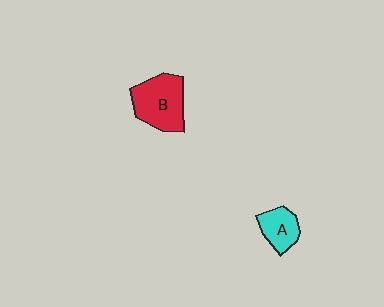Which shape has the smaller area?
Shape A (cyan).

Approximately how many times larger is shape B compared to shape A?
Approximately 1.8 times.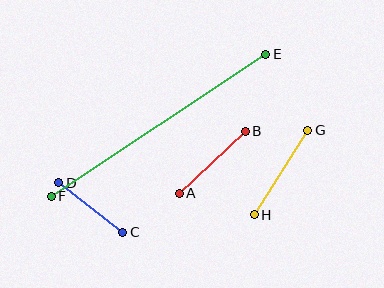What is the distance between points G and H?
The distance is approximately 100 pixels.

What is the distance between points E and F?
The distance is approximately 257 pixels.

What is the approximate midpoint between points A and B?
The midpoint is at approximately (212, 162) pixels.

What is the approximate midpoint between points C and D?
The midpoint is at approximately (91, 207) pixels.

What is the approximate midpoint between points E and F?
The midpoint is at approximately (158, 125) pixels.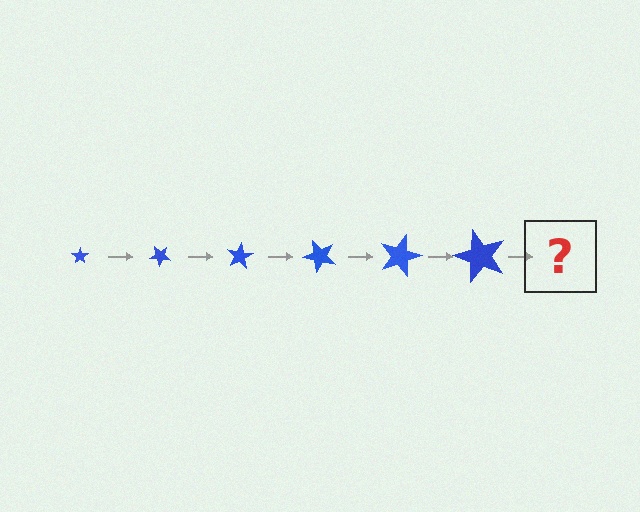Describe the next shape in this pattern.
It should be a star, larger than the previous one and rotated 240 degrees from the start.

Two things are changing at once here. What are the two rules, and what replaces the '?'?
The two rules are that the star grows larger each step and it rotates 40 degrees each step. The '?' should be a star, larger than the previous one and rotated 240 degrees from the start.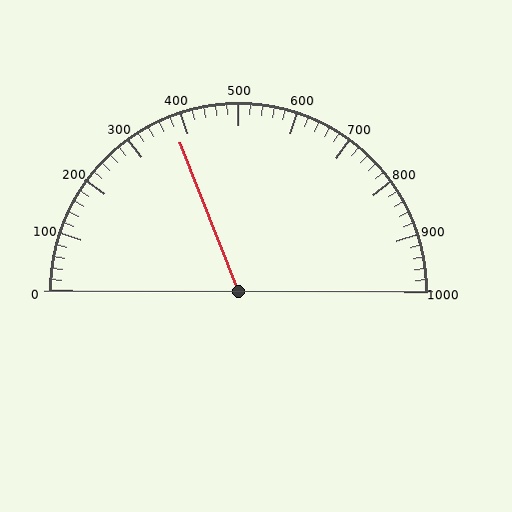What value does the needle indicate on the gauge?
The needle indicates approximately 380.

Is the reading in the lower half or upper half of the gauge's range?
The reading is in the lower half of the range (0 to 1000).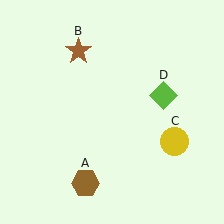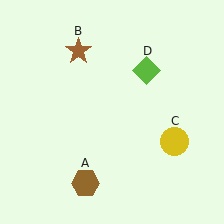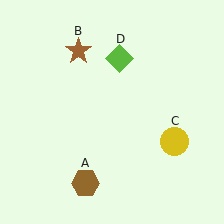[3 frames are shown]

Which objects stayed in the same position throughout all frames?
Brown hexagon (object A) and brown star (object B) and yellow circle (object C) remained stationary.